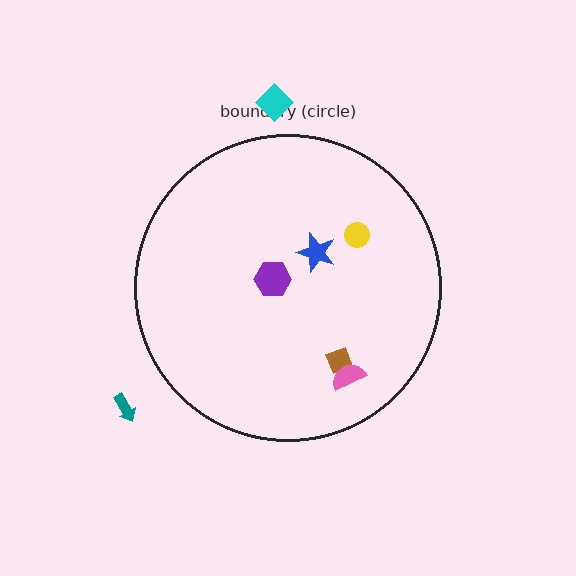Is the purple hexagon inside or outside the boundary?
Inside.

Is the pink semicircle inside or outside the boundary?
Inside.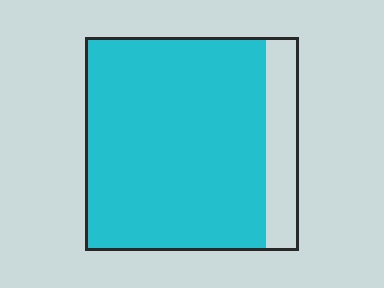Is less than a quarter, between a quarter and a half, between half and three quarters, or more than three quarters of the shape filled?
More than three quarters.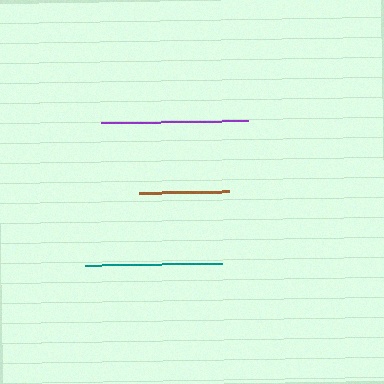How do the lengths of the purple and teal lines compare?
The purple and teal lines are approximately the same length.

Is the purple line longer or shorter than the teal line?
The purple line is longer than the teal line.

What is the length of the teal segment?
The teal segment is approximately 136 pixels long.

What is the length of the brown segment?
The brown segment is approximately 89 pixels long.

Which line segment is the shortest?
The brown line is the shortest at approximately 89 pixels.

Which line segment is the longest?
The purple line is the longest at approximately 148 pixels.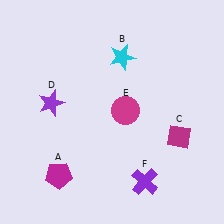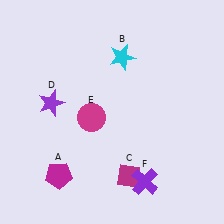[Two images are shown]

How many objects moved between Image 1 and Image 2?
2 objects moved between the two images.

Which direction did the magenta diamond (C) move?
The magenta diamond (C) moved left.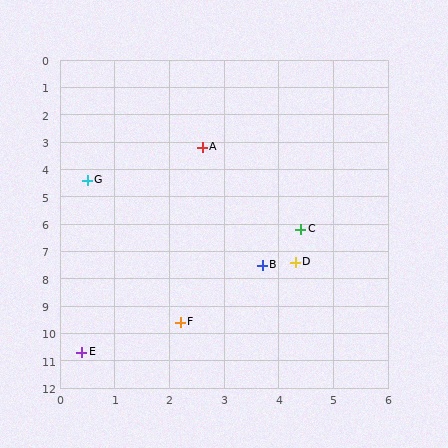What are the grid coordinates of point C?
Point C is at approximately (4.4, 6.2).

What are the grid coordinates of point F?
Point F is at approximately (2.2, 9.6).